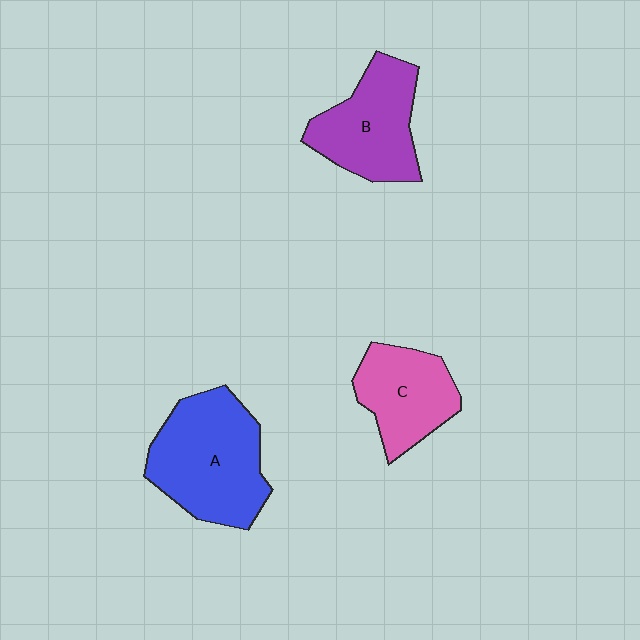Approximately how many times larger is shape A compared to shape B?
Approximately 1.3 times.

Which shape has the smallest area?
Shape C (pink).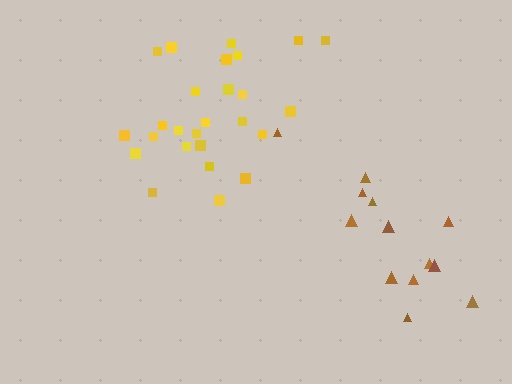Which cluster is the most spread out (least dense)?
Brown.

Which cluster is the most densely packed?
Yellow.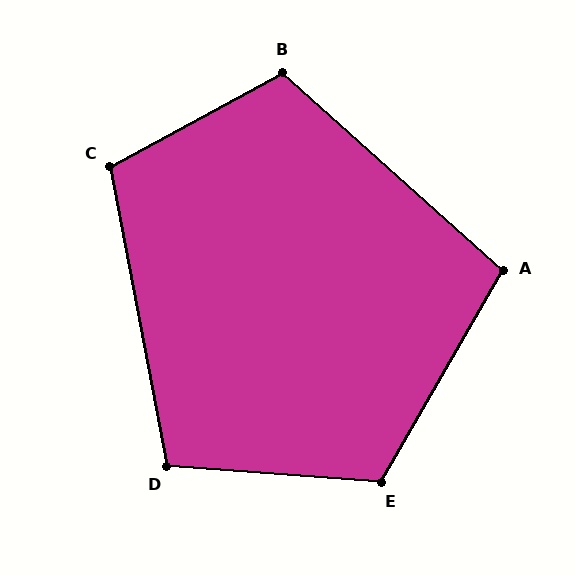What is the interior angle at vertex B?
Approximately 109 degrees (obtuse).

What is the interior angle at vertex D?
Approximately 105 degrees (obtuse).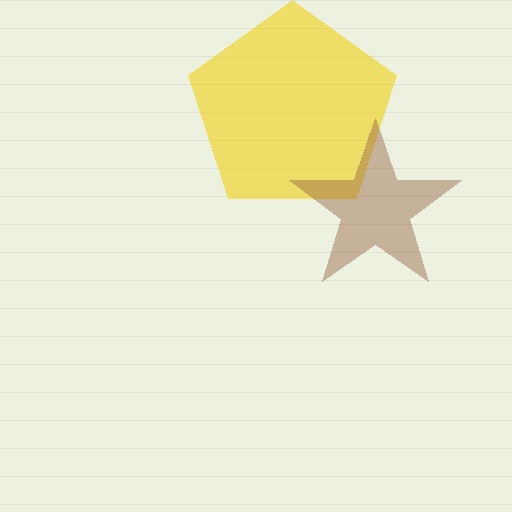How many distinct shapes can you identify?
There are 2 distinct shapes: a yellow pentagon, a brown star.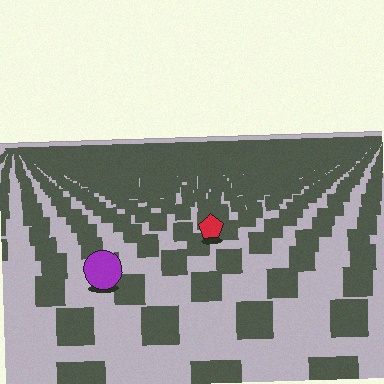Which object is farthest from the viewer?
The red pentagon is farthest from the viewer. It appears smaller and the ground texture around it is denser.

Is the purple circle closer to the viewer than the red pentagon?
Yes. The purple circle is closer — you can tell from the texture gradient: the ground texture is coarser near it.